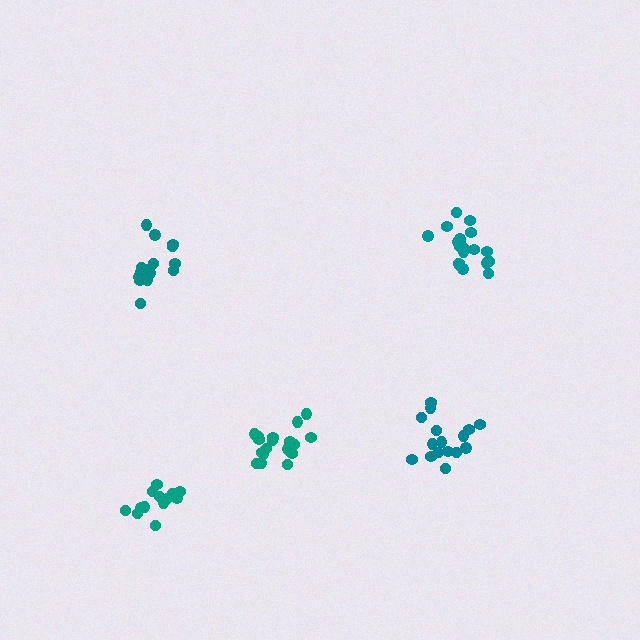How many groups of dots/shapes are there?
There are 5 groups.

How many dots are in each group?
Group 1: 19 dots, Group 2: 16 dots, Group 3: 19 dots, Group 4: 13 dots, Group 5: 15 dots (82 total).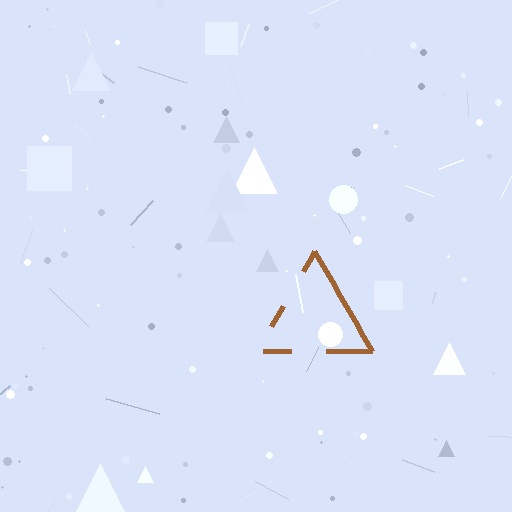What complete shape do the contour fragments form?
The contour fragments form a triangle.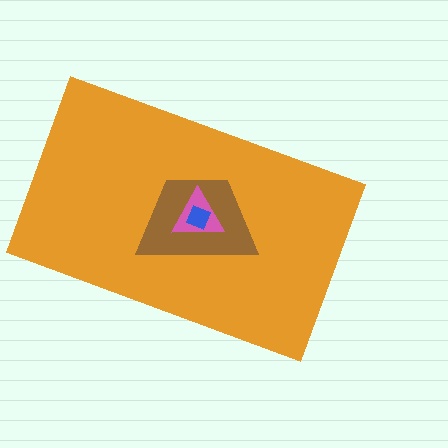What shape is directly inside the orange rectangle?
The brown trapezoid.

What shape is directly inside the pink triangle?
The blue diamond.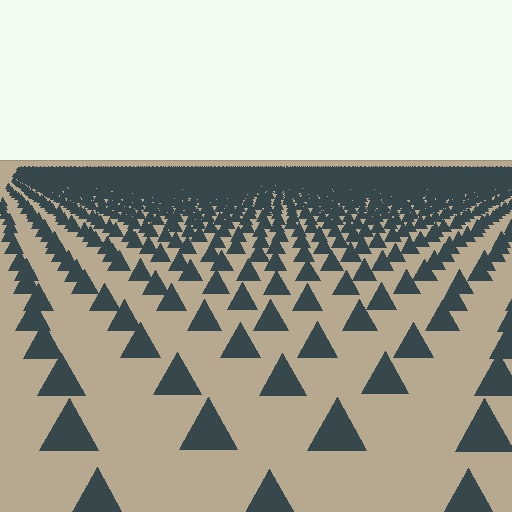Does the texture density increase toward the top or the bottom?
Density increases toward the top.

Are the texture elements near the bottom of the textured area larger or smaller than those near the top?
Larger. Near the bottom, elements are closer to the viewer and appear at a bigger on-screen size.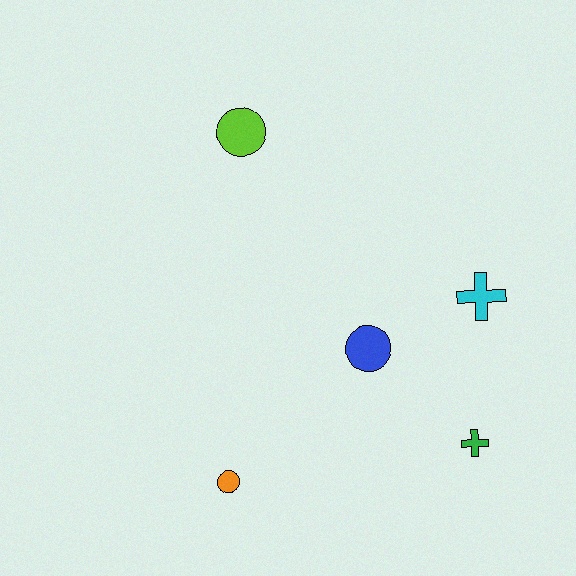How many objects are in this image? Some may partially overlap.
There are 5 objects.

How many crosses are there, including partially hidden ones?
There are 2 crosses.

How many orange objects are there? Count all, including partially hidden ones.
There is 1 orange object.